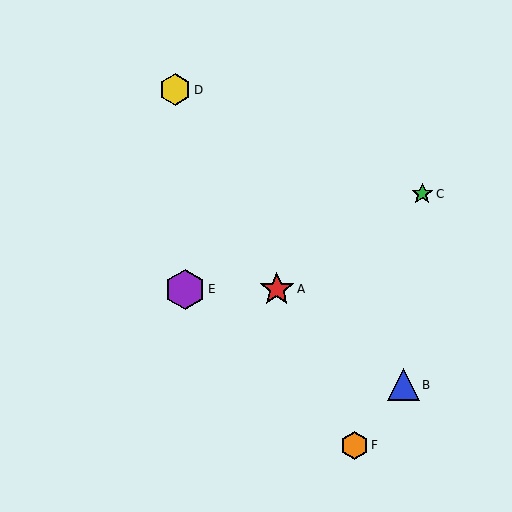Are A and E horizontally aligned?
Yes, both are at y≈289.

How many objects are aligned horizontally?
2 objects (A, E) are aligned horizontally.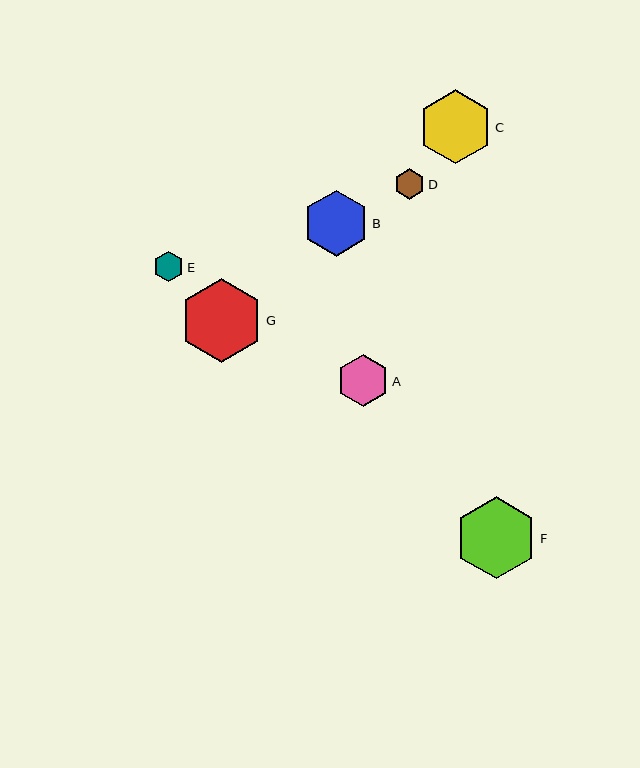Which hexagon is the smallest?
Hexagon E is the smallest with a size of approximately 30 pixels.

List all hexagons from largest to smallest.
From largest to smallest: G, F, C, B, A, D, E.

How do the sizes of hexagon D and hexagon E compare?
Hexagon D and hexagon E are approximately the same size.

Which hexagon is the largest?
Hexagon G is the largest with a size of approximately 83 pixels.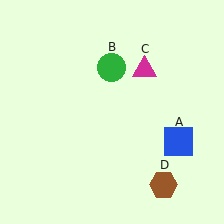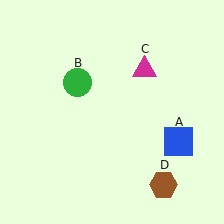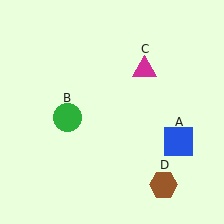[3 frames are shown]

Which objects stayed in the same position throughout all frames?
Blue square (object A) and magenta triangle (object C) and brown hexagon (object D) remained stationary.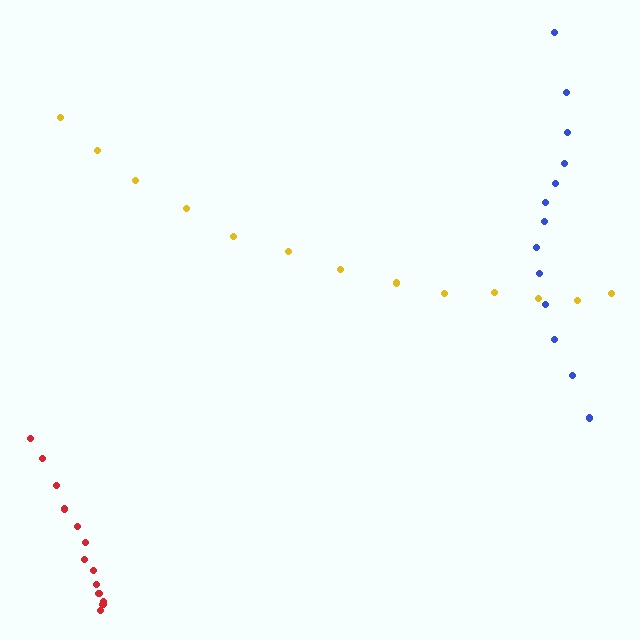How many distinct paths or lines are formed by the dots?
There are 3 distinct paths.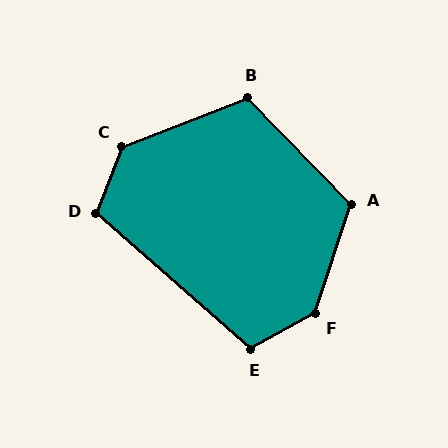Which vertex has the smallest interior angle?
E, at approximately 110 degrees.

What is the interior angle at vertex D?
Approximately 111 degrees (obtuse).